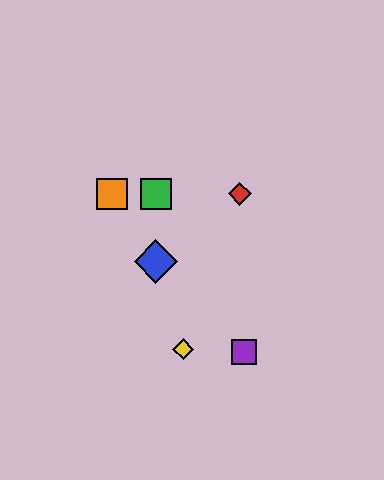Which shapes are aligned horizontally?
The red diamond, the green square, the orange square are aligned horizontally.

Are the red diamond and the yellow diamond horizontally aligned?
No, the red diamond is at y≈194 and the yellow diamond is at y≈349.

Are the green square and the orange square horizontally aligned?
Yes, both are at y≈194.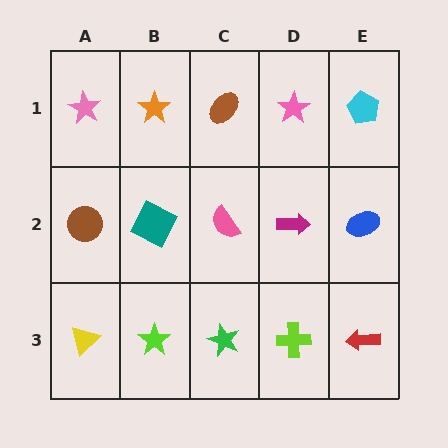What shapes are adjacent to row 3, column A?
A brown circle (row 2, column A), a lime star (row 3, column B).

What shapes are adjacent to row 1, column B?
A teal square (row 2, column B), a pink star (row 1, column A), a brown ellipse (row 1, column C).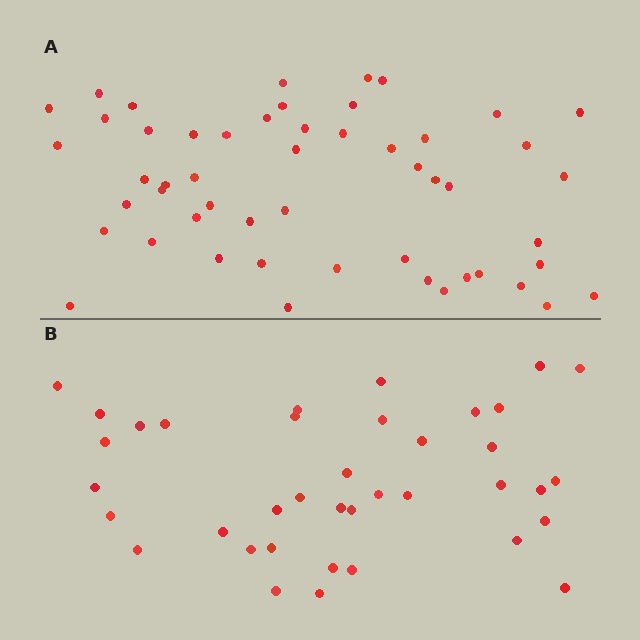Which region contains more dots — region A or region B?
Region A (the top region) has more dots.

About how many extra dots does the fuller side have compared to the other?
Region A has approximately 15 more dots than region B.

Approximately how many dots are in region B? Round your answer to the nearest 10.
About 40 dots. (The exact count is 38, which rounds to 40.)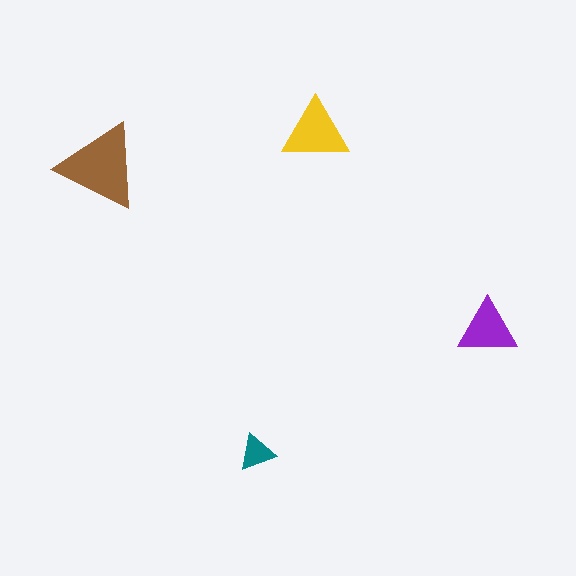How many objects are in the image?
There are 4 objects in the image.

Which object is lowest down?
The teal triangle is bottommost.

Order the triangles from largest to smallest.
the brown one, the yellow one, the purple one, the teal one.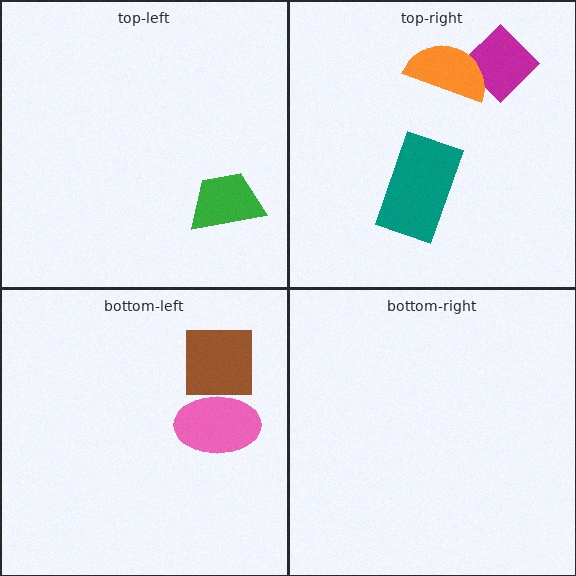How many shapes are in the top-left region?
1.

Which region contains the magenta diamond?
The top-right region.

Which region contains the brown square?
The bottom-left region.